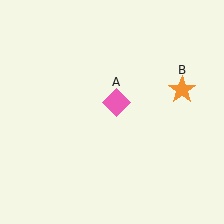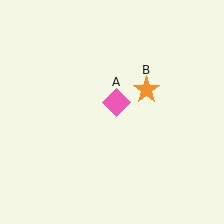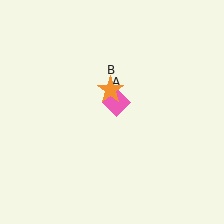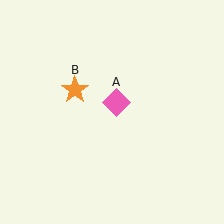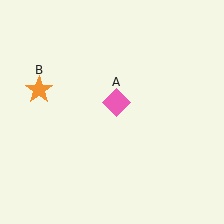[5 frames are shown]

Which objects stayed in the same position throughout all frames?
Pink diamond (object A) remained stationary.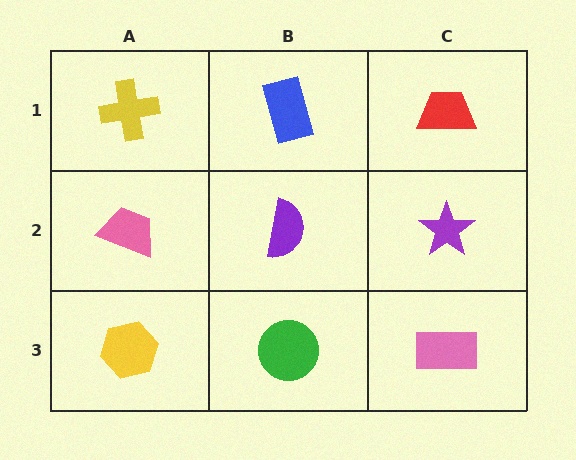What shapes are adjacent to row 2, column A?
A yellow cross (row 1, column A), a yellow hexagon (row 3, column A), a purple semicircle (row 2, column B).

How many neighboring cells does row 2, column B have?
4.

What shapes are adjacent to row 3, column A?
A pink trapezoid (row 2, column A), a green circle (row 3, column B).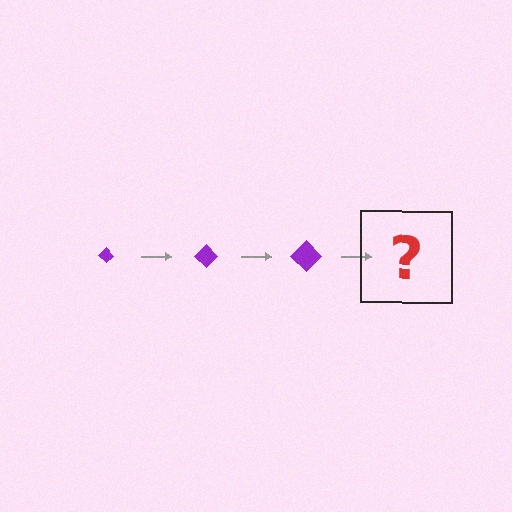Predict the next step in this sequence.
The next step is a purple diamond, larger than the previous one.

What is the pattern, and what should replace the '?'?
The pattern is that the diamond gets progressively larger each step. The '?' should be a purple diamond, larger than the previous one.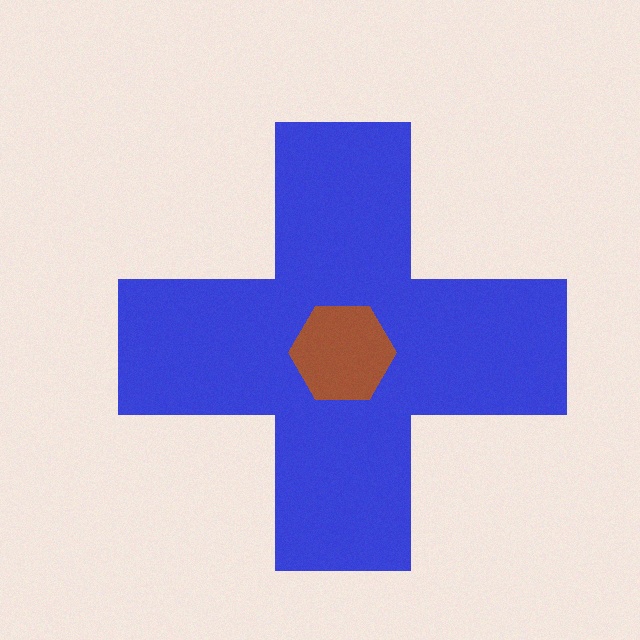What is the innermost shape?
The brown hexagon.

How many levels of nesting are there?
2.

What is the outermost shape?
The blue cross.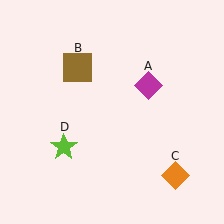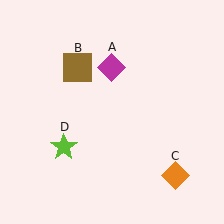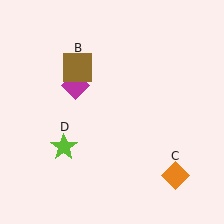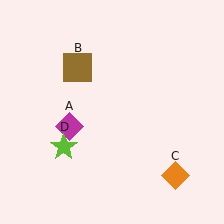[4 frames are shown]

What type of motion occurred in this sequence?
The magenta diamond (object A) rotated counterclockwise around the center of the scene.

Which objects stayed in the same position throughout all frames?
Brown square (object B) and orange diamond (object C) and lime star (object D) remained stationary.